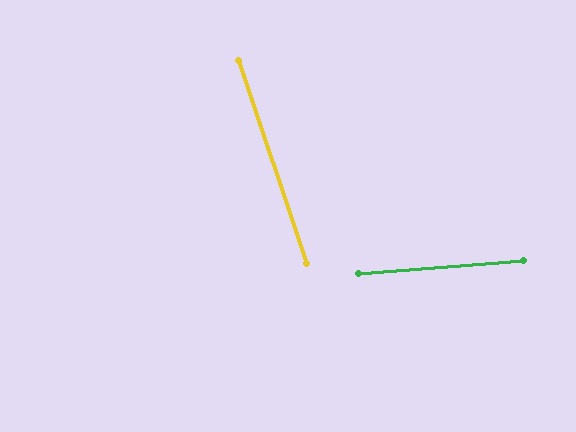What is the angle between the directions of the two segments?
Approximately 76 degrees.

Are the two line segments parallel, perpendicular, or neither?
Neither parallel nor perpendicular — they differ by about 76°.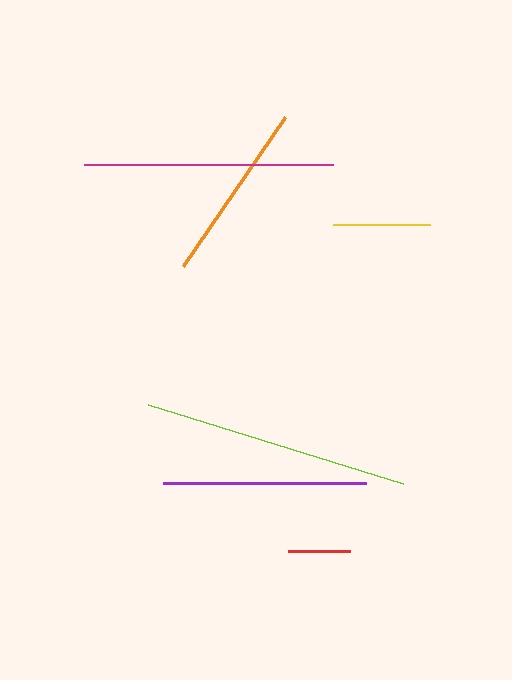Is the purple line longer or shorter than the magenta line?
The magenta line is longer than the purple line.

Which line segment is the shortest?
The red line is the shortest at approximately 61 pixels.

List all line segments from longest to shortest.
From longest to shortest: lime, magenta, purple, orange, yellow, red.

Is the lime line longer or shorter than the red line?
The lime line is longer than the red line.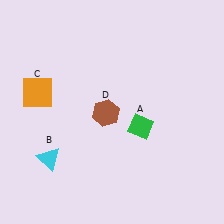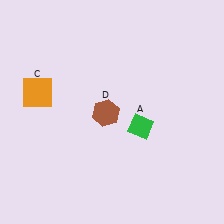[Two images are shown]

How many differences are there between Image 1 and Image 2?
There is 1 difference between the two images.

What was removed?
The cyan triangle (B) was removed in Image 2.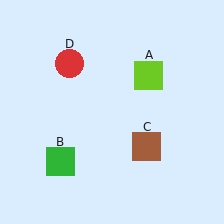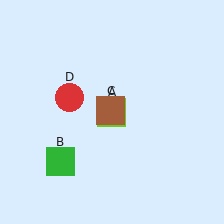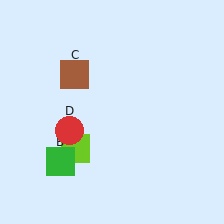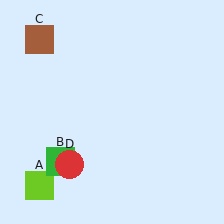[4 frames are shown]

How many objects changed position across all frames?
3 objects changed position: lime square (object A), brown square (object C), red circle (object D).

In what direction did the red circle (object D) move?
The red circle (object D) moved down.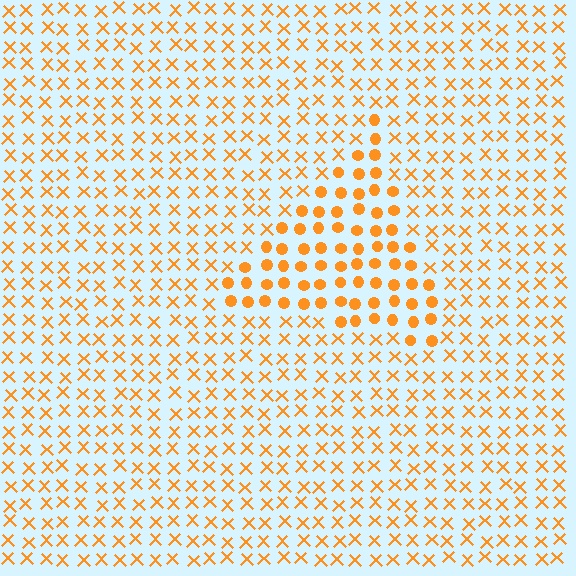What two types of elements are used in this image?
The image uses circles inside the triangle region and X marks outside it.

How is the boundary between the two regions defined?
The boundary is defined by a change in element shape: circles inside vs. X marks outside. All elements share the same color and spacing.